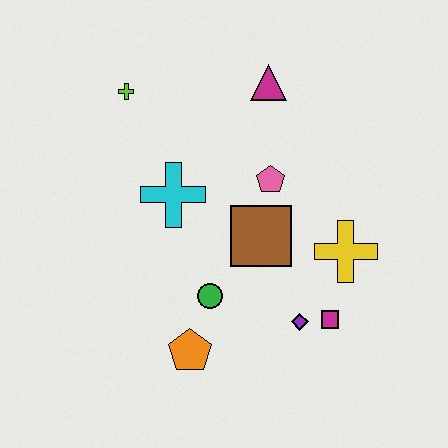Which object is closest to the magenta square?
The purple diamond is closest to the magenta square.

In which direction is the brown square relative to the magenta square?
The brown square is above the magenta square.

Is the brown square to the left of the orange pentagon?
No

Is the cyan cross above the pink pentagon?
No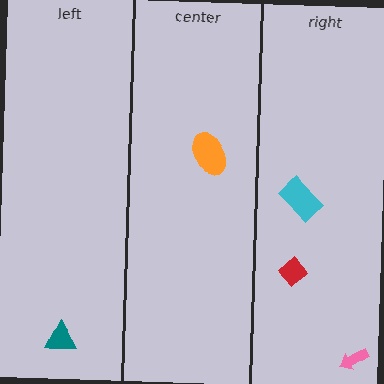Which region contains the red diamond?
The right region.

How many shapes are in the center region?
1.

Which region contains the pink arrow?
The right region.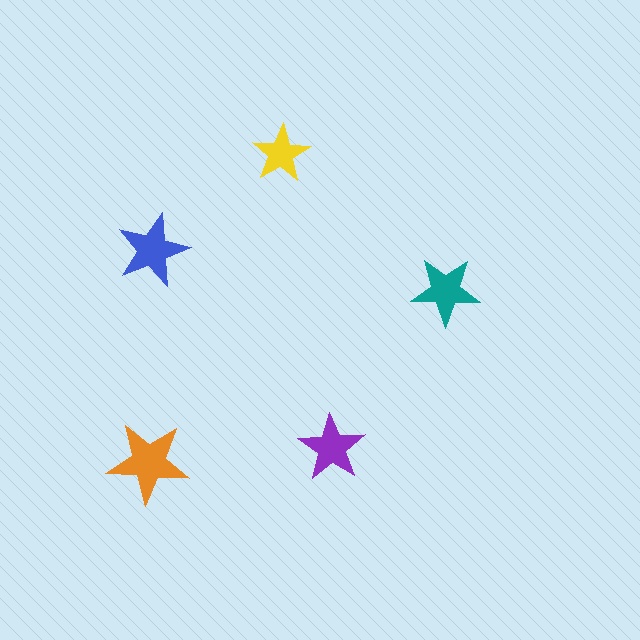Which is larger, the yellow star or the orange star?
The orange one.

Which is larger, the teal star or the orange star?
The orange one.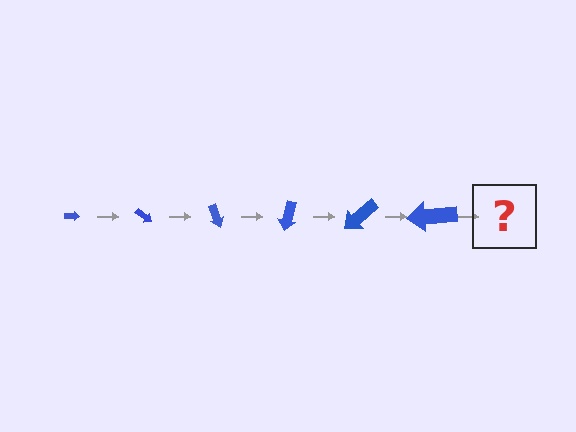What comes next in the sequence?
The next element should be an arrow, larger than the previous one and rotated 210 degrees from the start.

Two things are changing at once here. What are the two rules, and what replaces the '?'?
The two rules are that the arrow grows larger each step and it rotates 35 degrees each step. The '?' should be an arrow, larger than the previous one and rotated 210 degrees from the start.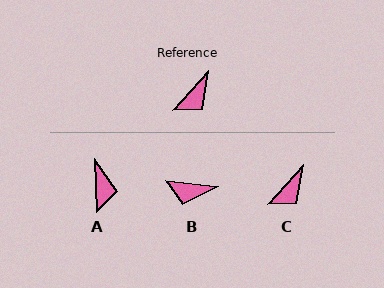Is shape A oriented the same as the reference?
No, it is off by about 43 degrees.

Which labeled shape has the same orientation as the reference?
C.